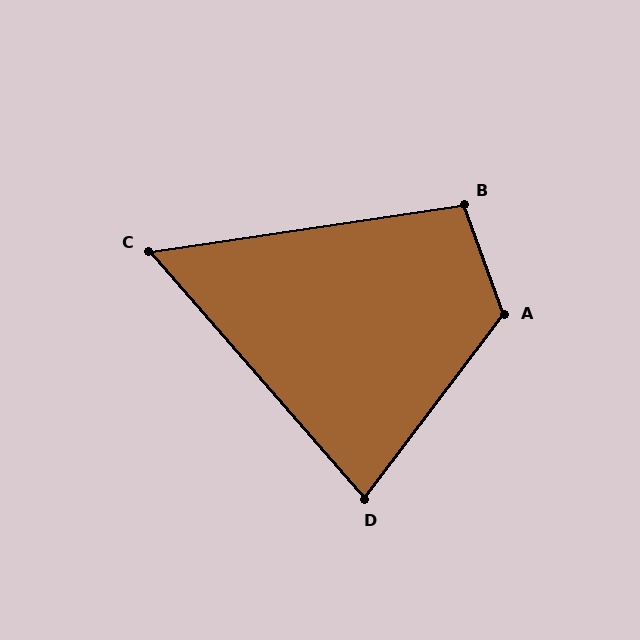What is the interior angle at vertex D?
Approximately 78 degrees (acute).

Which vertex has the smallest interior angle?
C, at approximately 57 degrees.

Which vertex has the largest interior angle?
A, at approximately 123 degrees.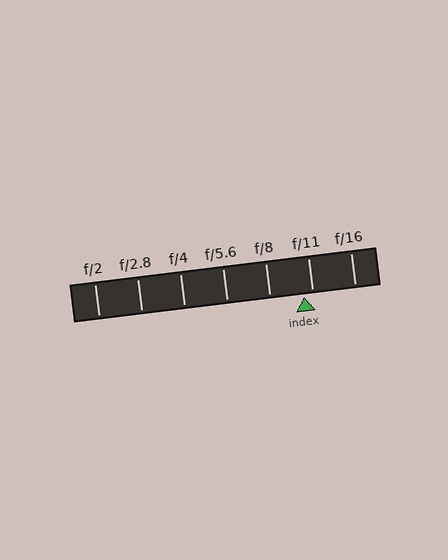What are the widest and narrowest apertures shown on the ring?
The widest aperture shown is f/2 and the narrowest is f/16.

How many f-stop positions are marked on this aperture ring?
There are 7 f-stop positions marked.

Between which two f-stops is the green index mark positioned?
The index mark is between f/8 and f/11.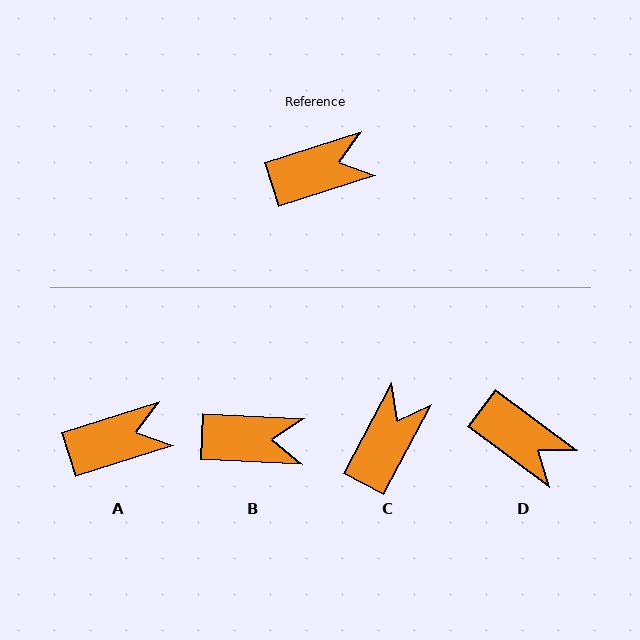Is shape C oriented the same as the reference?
No, it is off by about 44 degrees.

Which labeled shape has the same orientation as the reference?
A.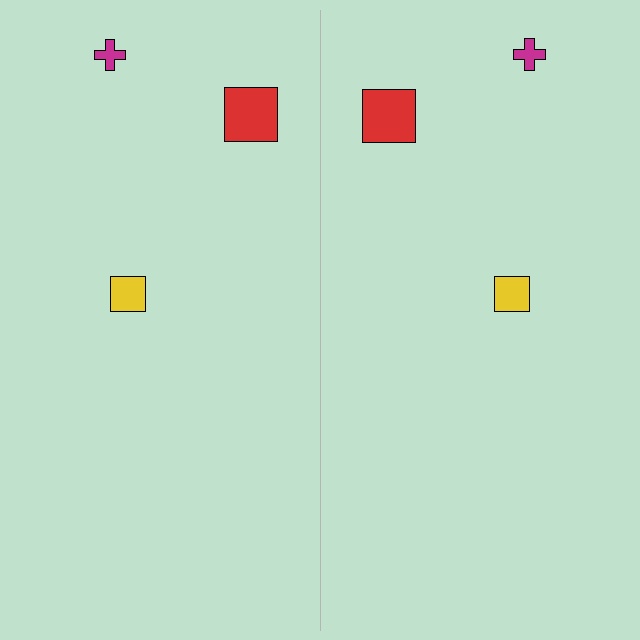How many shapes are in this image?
There are 6 shapes in this image.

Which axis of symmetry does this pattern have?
The pattern has a vertical axis of symmetry running through the center of the image.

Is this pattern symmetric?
Yes, this pattern has bilateral (reflection) symmetry.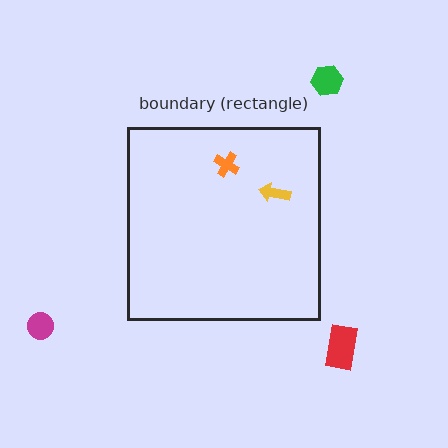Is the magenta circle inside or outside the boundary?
Outside.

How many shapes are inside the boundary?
2 inside, 3 outside.